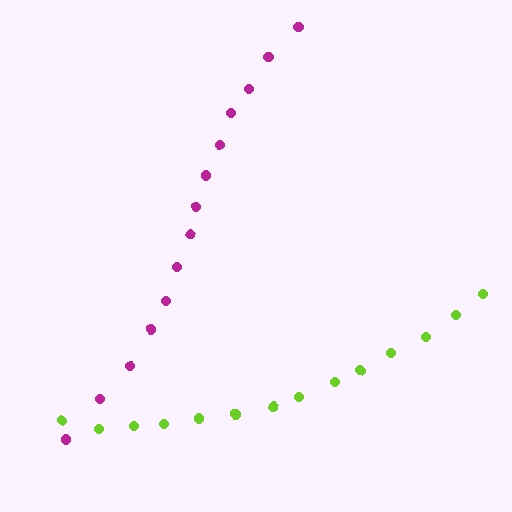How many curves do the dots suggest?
There are 2 distinct paths.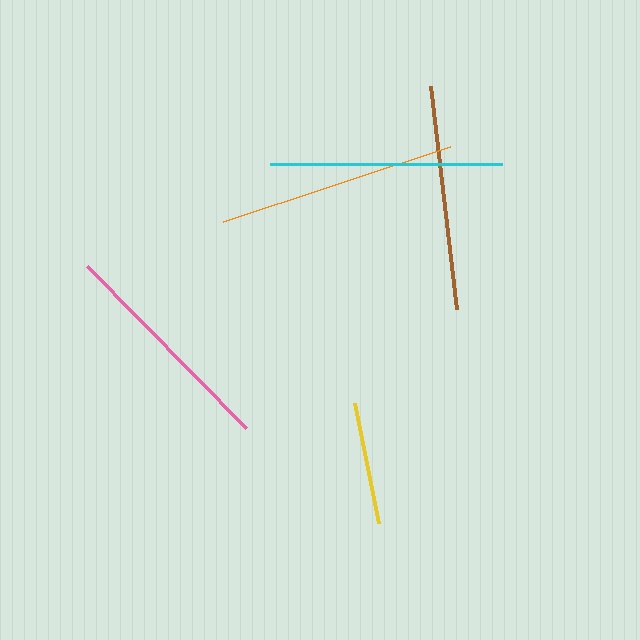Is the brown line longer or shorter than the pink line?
The pink line is longer than the brown line.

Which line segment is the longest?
The orange line is the longest at approximately 239 pixels.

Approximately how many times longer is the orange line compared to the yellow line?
The orange line is approximately 2.0 times the length of the yellow line.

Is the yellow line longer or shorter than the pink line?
The pink line is longer than the yellow line.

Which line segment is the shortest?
The yellow line is the shortest at approximately 122 pixels.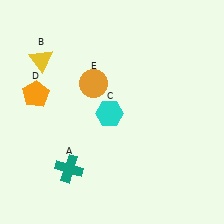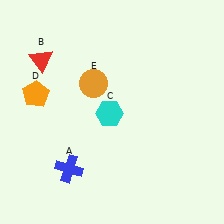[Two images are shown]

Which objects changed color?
A changed from teal to blue. B changed from yellow to red.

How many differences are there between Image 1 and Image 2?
There are 2 differences between the two images.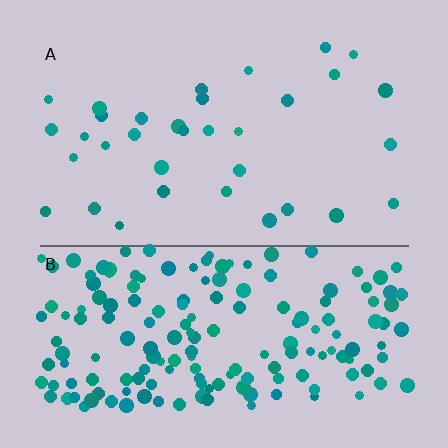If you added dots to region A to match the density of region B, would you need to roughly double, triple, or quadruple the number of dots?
Approximately quadruple.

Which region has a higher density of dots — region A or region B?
B (the bottom).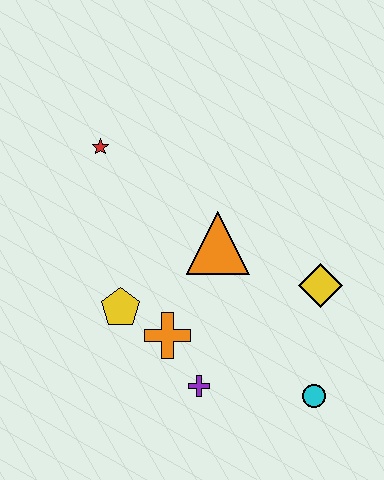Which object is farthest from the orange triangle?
The cyan circle is farthest from the orange triangle.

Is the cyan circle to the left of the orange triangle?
No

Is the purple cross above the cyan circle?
Yes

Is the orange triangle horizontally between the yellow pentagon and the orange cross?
No